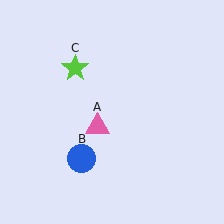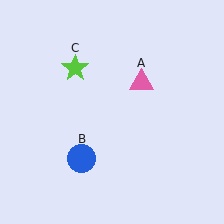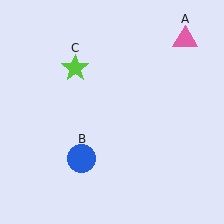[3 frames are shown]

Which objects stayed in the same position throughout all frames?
Blue circle (object B) and lime star (object C) remained stationary.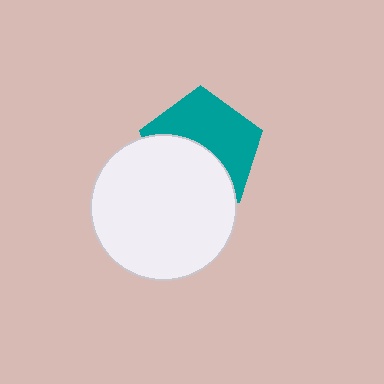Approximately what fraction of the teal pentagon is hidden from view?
Roughly 47% of the teal pentagon is hidden behind the white circle.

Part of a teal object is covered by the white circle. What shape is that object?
It is a pentagon.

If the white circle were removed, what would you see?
You would see the complete teal pentagon.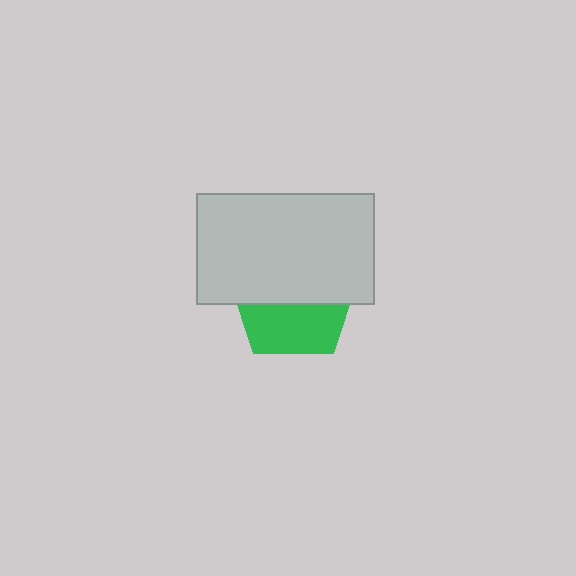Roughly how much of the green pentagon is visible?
A small part of it is visible (roughly 42%).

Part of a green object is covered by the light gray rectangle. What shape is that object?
It is a pentagon.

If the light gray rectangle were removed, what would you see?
You would see the complete green pentagon.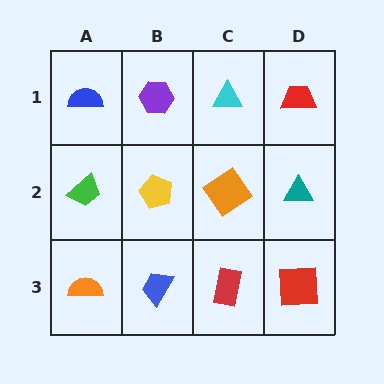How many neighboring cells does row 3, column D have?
2.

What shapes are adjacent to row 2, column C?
A cyan triangle (row 1, column C), a red rectangle (row 3, column C), a yellow pentagon (row 2, column B), a teal triangle (row 2, column D).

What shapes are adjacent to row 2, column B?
A purple hexagon (row 1, column B), a blue trapezoid (row 3, column B), a green trapezoid (row 2, column A), an orange diamond (row 2, column C).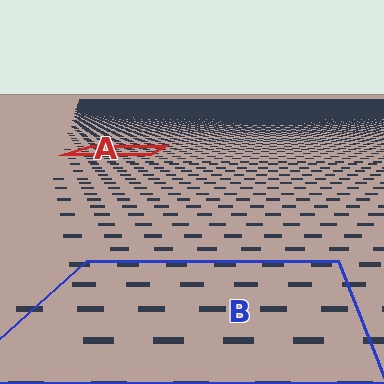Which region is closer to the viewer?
Region B is closer. The texture elements there are larger and more spread out.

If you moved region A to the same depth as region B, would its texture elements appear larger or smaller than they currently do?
They would appear larger. At a closer depth, the same texture elements are projected at a bigger on-screen size.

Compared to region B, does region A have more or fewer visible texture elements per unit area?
Region A has more texture elements per unit area — they are packed more densely because it is farther away.